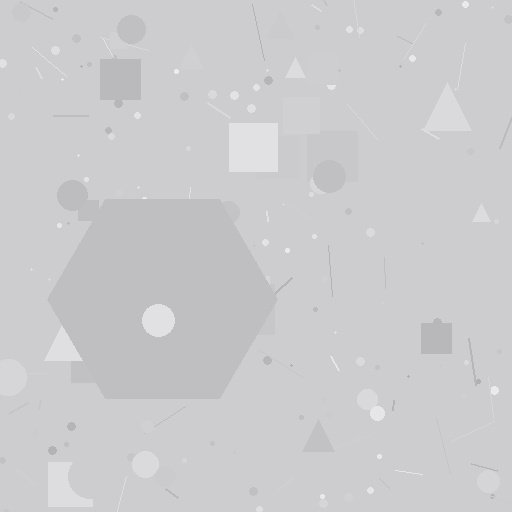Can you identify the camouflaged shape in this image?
The camouflaged shape is a hexagon.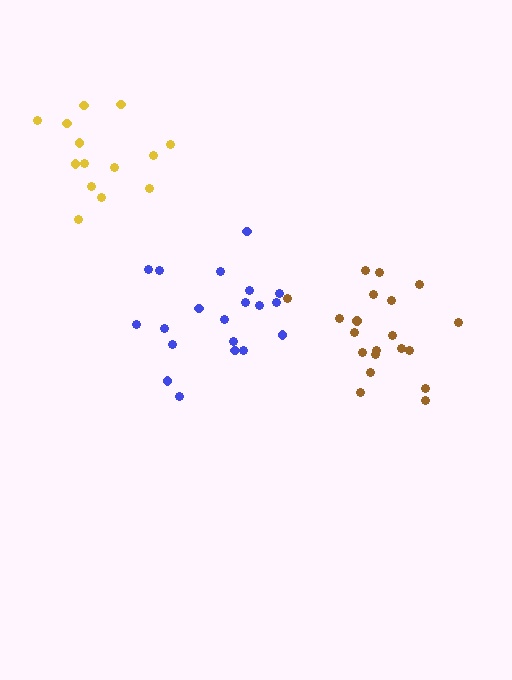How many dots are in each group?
Group 1: 20 dots, Group 2: 14 dots, Group 3: 20 dots (54 total).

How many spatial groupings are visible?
There are 3 spatial groupings.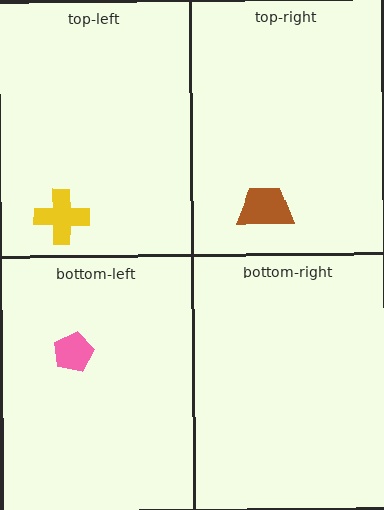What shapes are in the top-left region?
The yellow cross.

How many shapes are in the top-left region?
1.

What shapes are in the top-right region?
The brown trapezoid.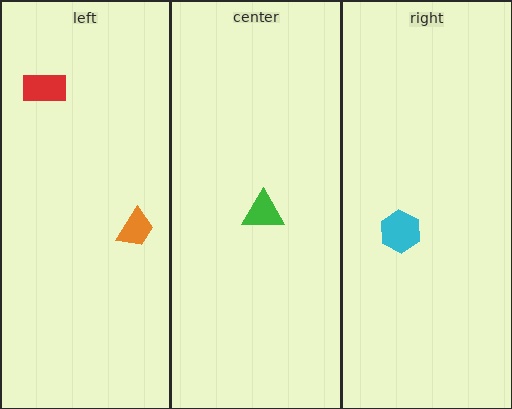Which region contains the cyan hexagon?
The right region.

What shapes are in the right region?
The cyan hexagon.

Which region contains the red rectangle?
The left region.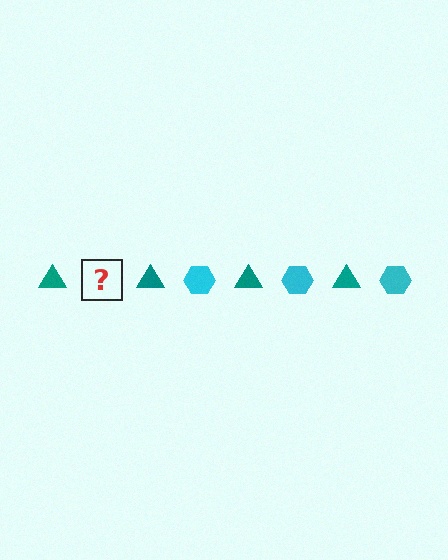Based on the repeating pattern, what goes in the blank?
The blank should be a cyan hexagon.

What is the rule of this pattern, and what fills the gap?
The rule is that the pattern alternates between teal triangle and cyan hexagon. The gap should be filled with a cyan hexagon.